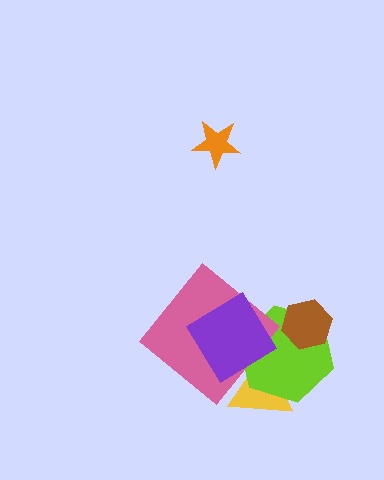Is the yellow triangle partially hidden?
Yes, it is partially covered by another shape.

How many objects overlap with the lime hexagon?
4 objects overlap with the lime hexagon.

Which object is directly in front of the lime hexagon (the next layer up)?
The pink diamond is directly in front of the lime hexagon.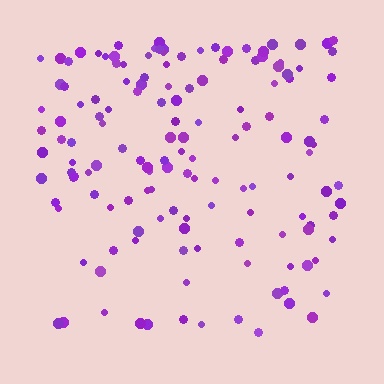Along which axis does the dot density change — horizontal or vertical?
Vertical.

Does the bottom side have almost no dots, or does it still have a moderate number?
Still a moderate number, just noticeably fewer than the top.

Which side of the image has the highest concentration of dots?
The top.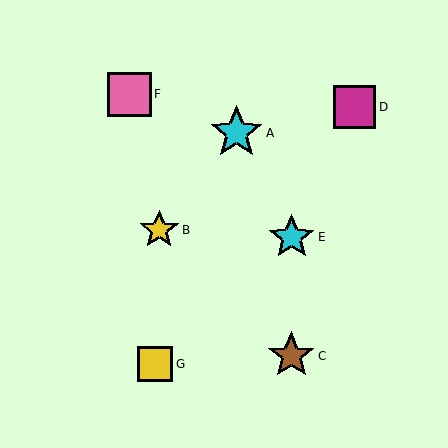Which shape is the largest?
The cyan star (labeled A) is the largest.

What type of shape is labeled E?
Shape E is a cyan star.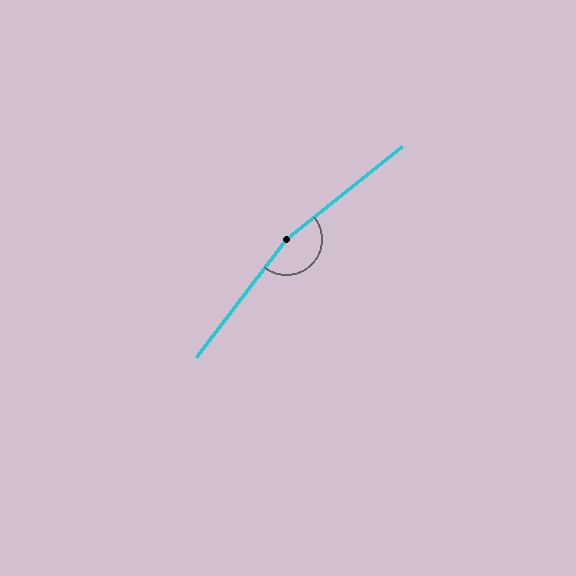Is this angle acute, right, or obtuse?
It is obtuse.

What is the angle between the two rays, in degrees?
Approximately 166 degrees.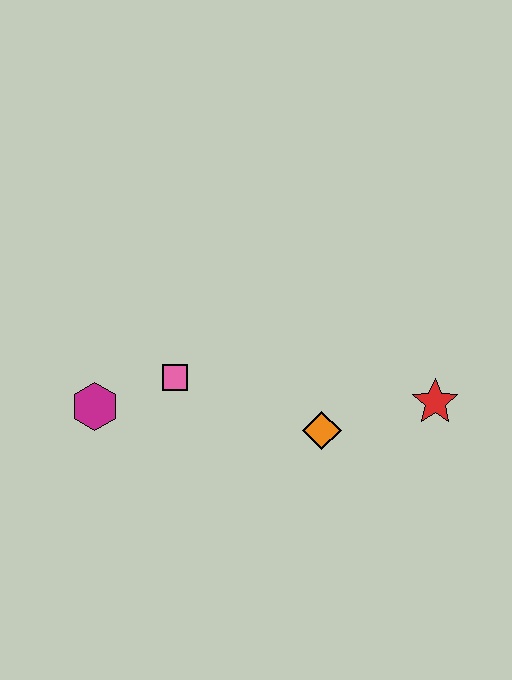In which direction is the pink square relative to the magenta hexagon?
The pink square is to the right of the magenta hexagon.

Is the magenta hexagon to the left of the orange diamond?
Yes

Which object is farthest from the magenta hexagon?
The red star is farthest from the magenta hexagon.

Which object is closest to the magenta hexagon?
The pink square is closest to the magenta hexagon.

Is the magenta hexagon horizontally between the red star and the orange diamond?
No